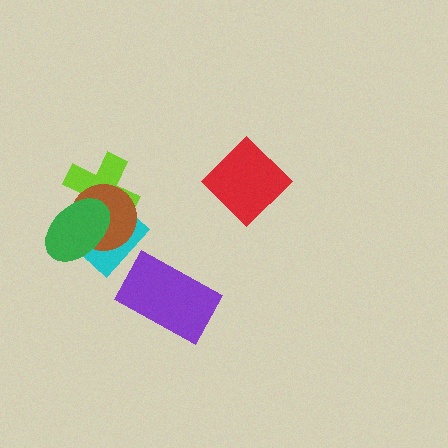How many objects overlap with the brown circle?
3 objects overlap with the brown circle.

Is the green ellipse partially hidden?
No, no other shape covers it.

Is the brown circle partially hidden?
Yes, it is partially covered by another shape.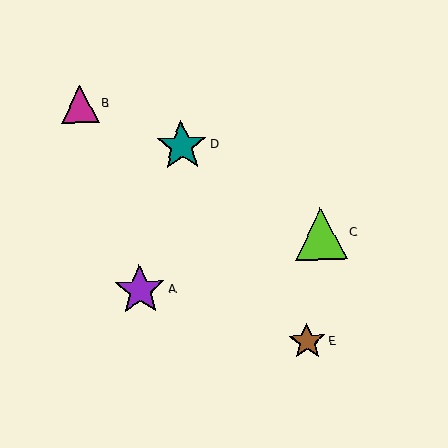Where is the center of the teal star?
The center of the teal star is at (182, 146).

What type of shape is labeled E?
Shape E is a brown star.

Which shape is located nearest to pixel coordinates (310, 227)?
The lime triangle (labeled C) at (321, 234) is nearest to that location.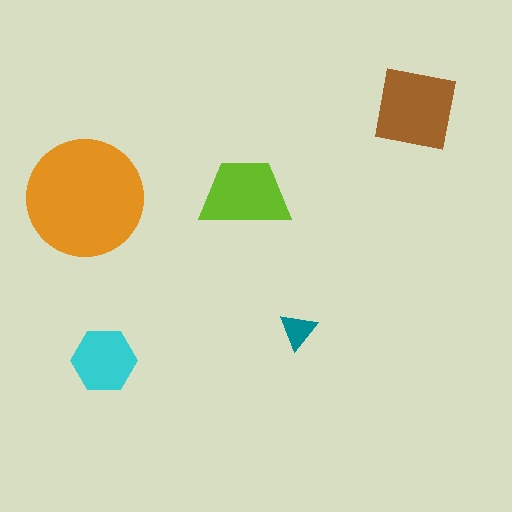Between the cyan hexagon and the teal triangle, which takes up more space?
The cyan hexagon.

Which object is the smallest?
The teal triangle.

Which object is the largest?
The orange circle.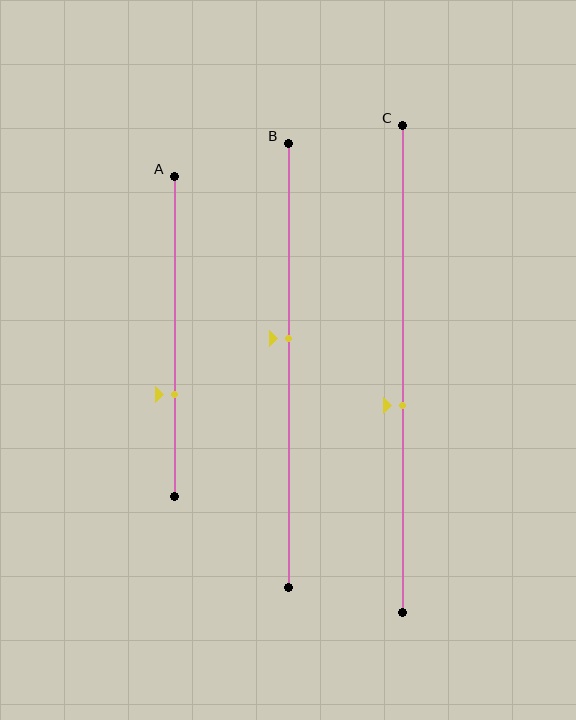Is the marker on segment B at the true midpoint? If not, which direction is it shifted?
No, the marker on segment B is shifted upward by about 6% of the segment length.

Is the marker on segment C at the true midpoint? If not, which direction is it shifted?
No, the marker on segment C is shifted downward by about 8% of the segment length.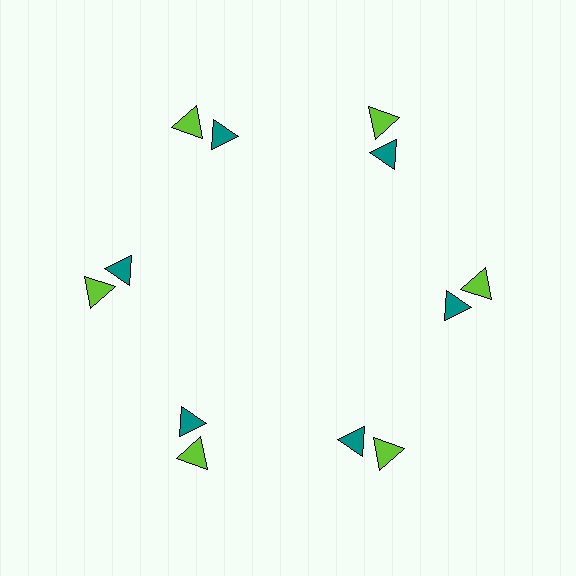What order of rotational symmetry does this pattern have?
This pattern has 6-fold rotational symmetry.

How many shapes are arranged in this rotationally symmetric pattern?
There are 12 shapes, arranged in 6 groups of 2.